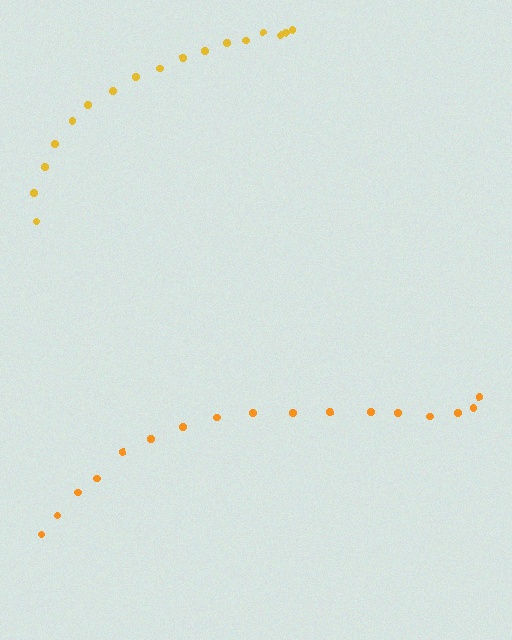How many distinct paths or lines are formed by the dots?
There are 2 distinct paths.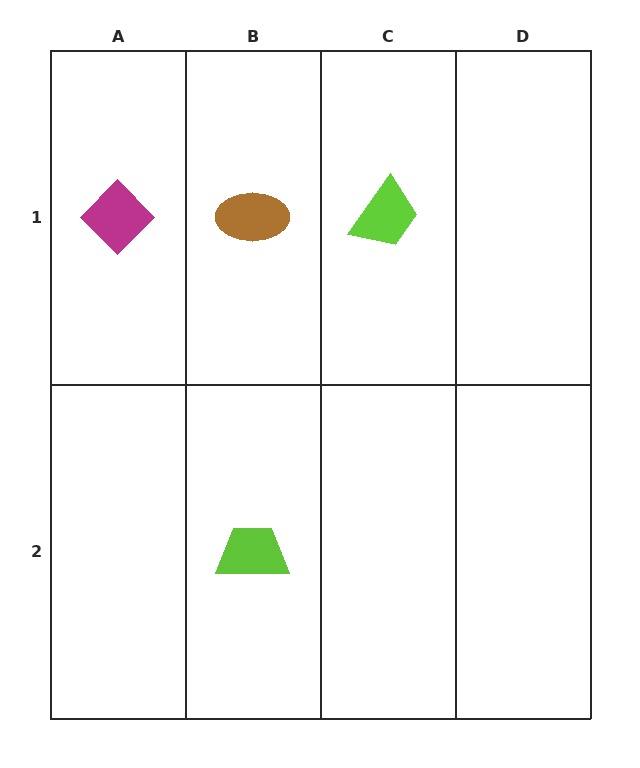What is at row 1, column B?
A brown ellipse.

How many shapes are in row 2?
1 shape.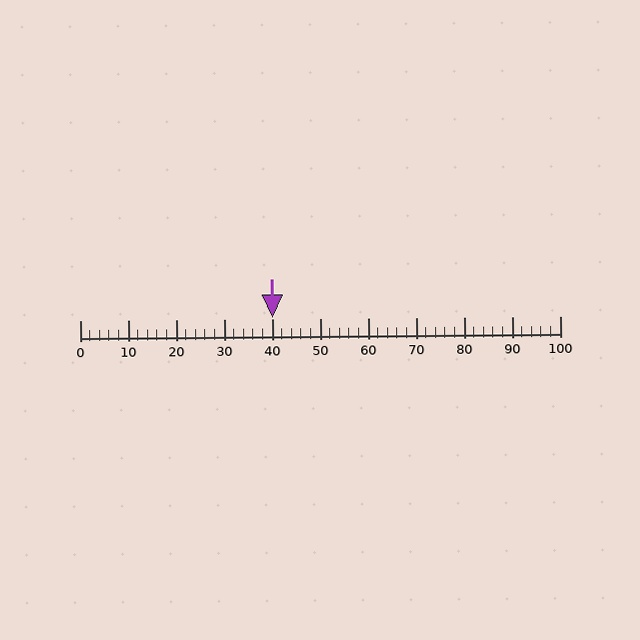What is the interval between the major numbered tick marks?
The major tick marks are spaced 10 units apart.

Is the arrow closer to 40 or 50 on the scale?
The arrow is closer to 40.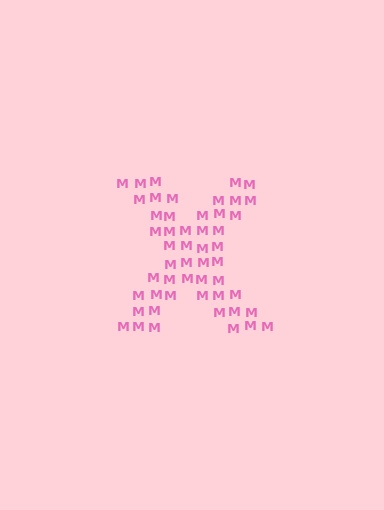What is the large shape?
The large shape is the letter X.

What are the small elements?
The small elements are letter M's.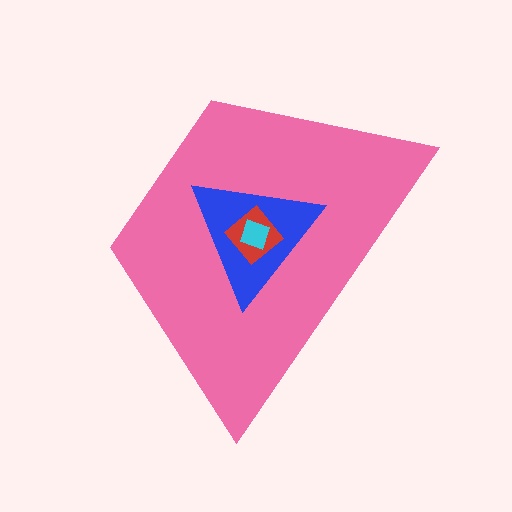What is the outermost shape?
The pink trapezoid.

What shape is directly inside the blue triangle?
The red diamond.